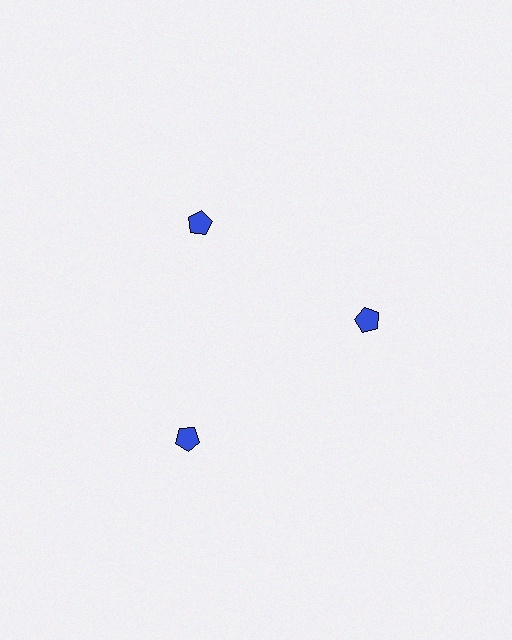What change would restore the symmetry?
The symmetry would be restored by moving it inward, back onto the ring so that all 3 pentagons sit at equal angles and equal distance from the center.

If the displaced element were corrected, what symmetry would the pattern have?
It would have 3-fold rotational symmetry — the pattern would map onto itself every 120 degrees.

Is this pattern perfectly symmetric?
No. The 3 blue pentagons are arranged in a ring, but one element near the 7 o'clock position is pushed outward from the center, breaking the 3-fold rotational symmetry.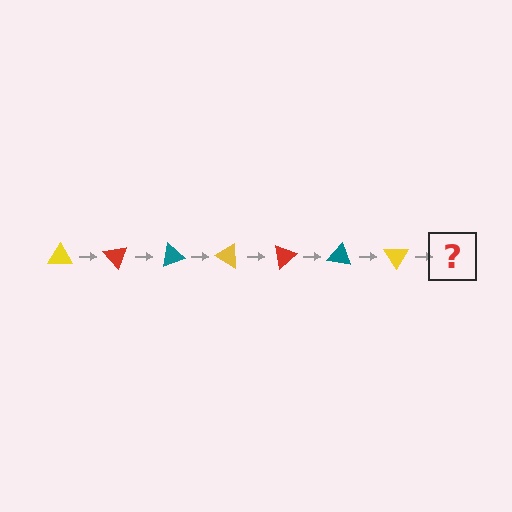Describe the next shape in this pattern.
It should be a red triangle, rotated 350 degrees from the start.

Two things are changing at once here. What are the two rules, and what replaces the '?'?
The two rules are that it rotates 50 degrees each step and the color cycles through yellow, red, and teal. The '?' should be a red triangle, rotated 350 degrees from the start.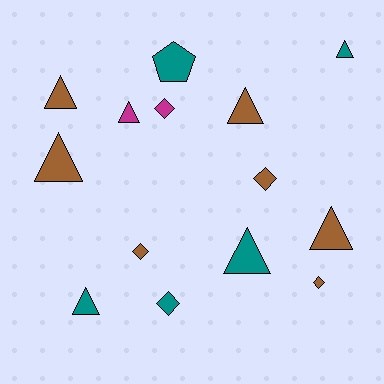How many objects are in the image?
There are 14 objects.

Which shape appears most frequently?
Triangle, with 8 objects.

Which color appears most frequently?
Brown, with 7 objects.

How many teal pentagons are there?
There is 1 teal pentagon.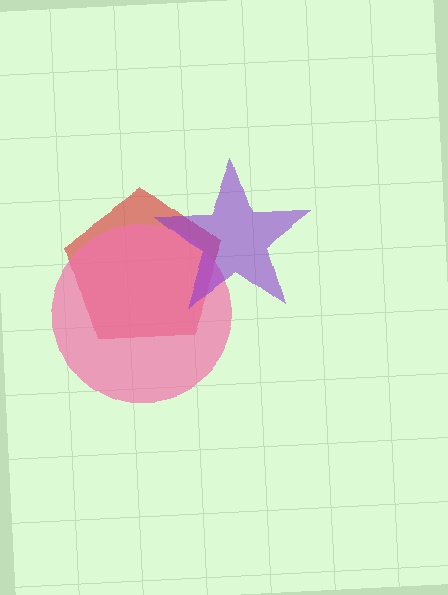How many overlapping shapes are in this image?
There are 3 overlapping shapes in the image.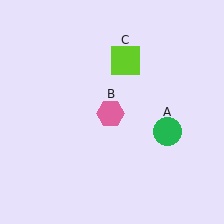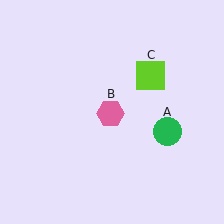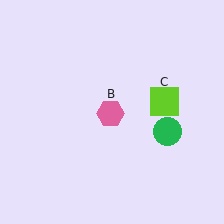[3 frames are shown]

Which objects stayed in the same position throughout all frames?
Green circle (object A) and pink hexagon (object B) remained stationary.